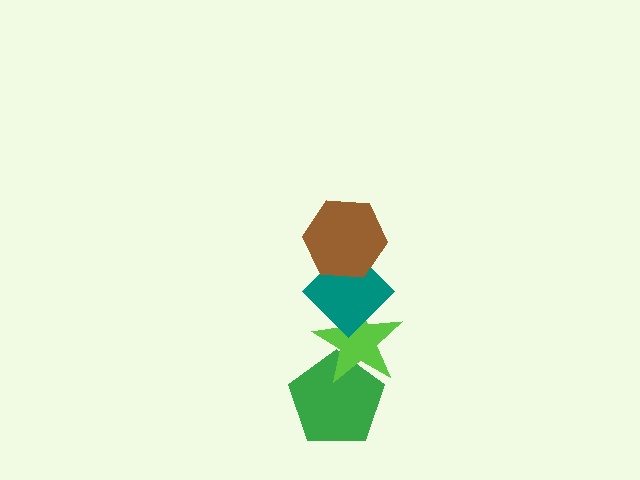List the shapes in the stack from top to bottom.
From top to bottom: the brown hexagon, the teal diamond, the lime star, the green pentagon.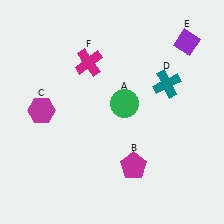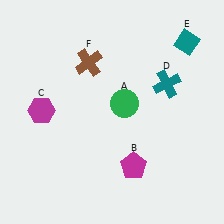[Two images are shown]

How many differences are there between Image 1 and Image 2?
There are 2 differences between the two images.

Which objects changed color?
E changed from purple to teal. F changed from magenta to brown.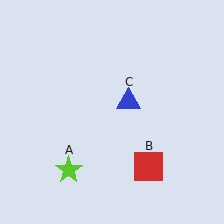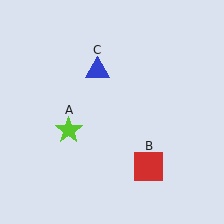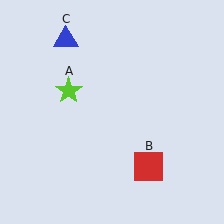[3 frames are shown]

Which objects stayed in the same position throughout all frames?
Red square (object B) remained stationary.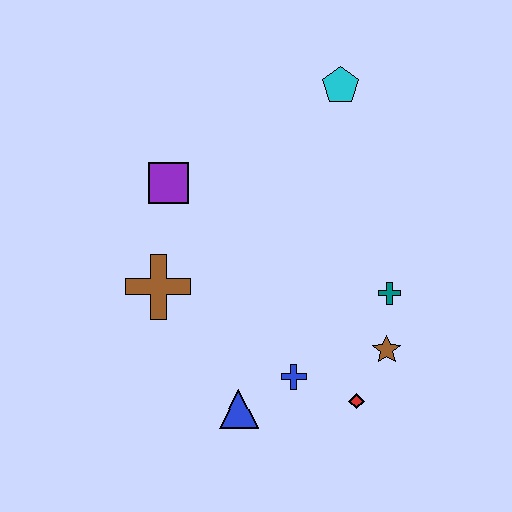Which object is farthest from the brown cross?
The cyan pentagon is farthest from the brown cross.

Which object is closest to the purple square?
The brown cross is closest to the purple square.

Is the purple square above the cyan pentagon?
No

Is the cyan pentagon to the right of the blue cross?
Yes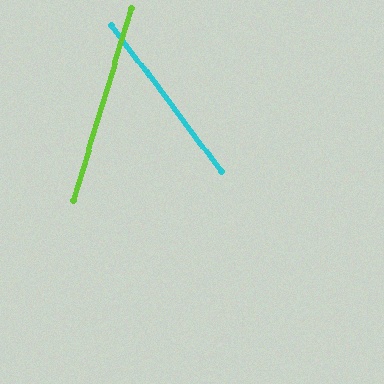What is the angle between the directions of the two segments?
Approximately 54 degrees.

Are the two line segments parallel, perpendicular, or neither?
Neither parallel nor perpendicular — they differ by about 54°.